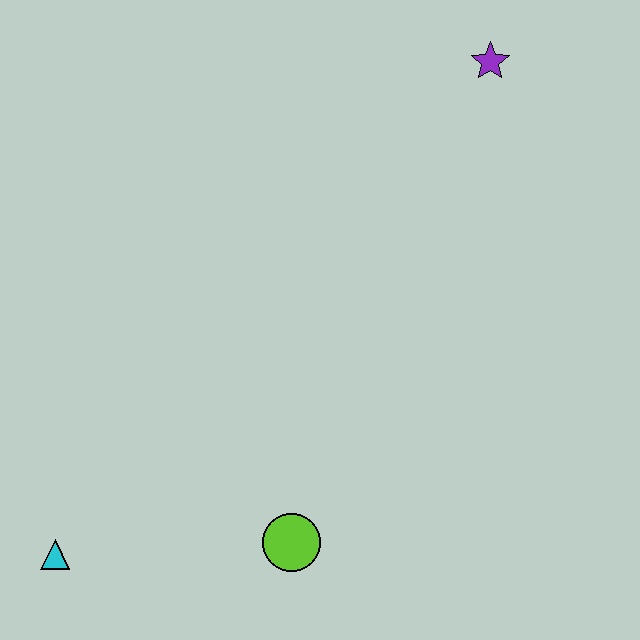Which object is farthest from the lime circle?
The purple star is farthest from the lime circle.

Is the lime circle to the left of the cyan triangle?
No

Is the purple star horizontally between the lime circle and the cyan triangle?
No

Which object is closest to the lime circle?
The cyan triangle is closest to the lime circle.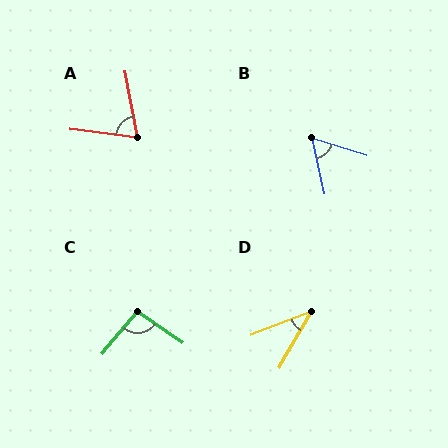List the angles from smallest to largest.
D (39°), B (60°), A (72°), C (95°).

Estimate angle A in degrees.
Approximately 72 degrees.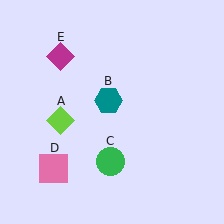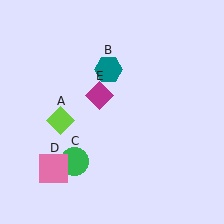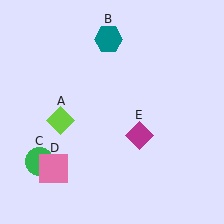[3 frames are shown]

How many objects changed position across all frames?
3 objects changed position: teal hexagon (object B), green circle (object C), magenta diamond (object E).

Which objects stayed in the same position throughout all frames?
Lime diamond (object A) and pink square (object D) remained stationary.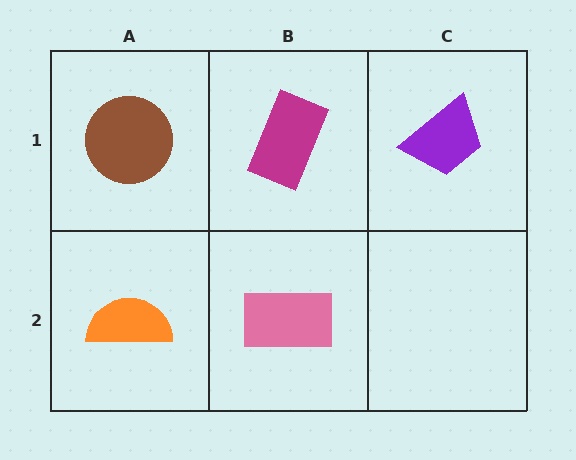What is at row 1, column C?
A purple trapezoid.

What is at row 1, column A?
A brown circle.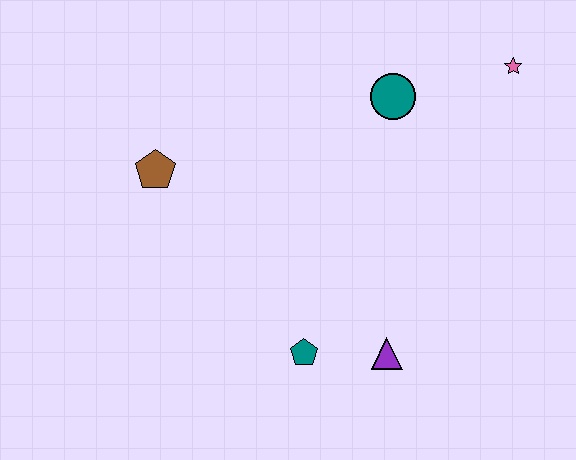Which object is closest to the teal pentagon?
The purple triangle is closest to the teal pentagon.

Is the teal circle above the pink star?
No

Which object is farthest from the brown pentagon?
The pink star is farthest from the brown pentagon.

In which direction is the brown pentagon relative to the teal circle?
The brown pentagon is to the left of the teal circle.